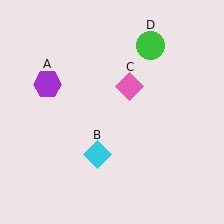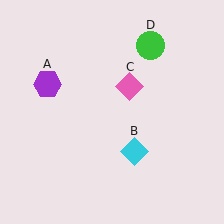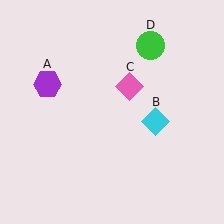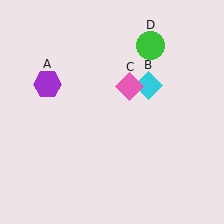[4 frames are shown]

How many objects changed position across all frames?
1 object changed position: cyan diamond (object B).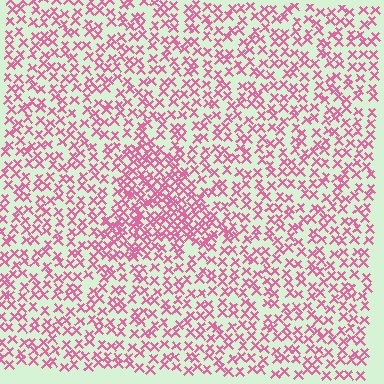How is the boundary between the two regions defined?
The boundary is defined by a change in element density (approximately 1.8x ratio). All elements are the same color, size, and shape.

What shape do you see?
I see a triangle.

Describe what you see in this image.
The image contains small pink elements arranged at two different densities. A triangle-shaped region is visible where the elements are more densely packed than the surrounding area.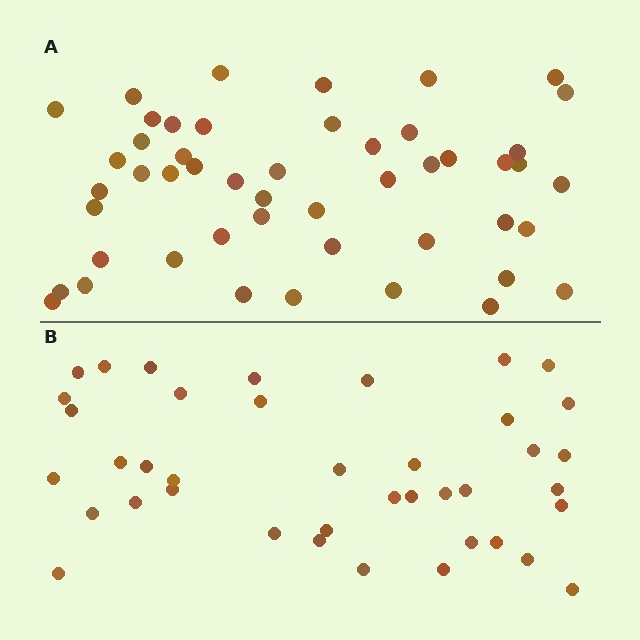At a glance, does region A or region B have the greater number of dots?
Region A (the top region) has more dots.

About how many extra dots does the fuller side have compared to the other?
Region A has roughly 8 or so more dots than region B.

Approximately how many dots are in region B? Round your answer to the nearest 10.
About 40 dots.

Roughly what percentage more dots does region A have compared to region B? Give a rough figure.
About 20% more.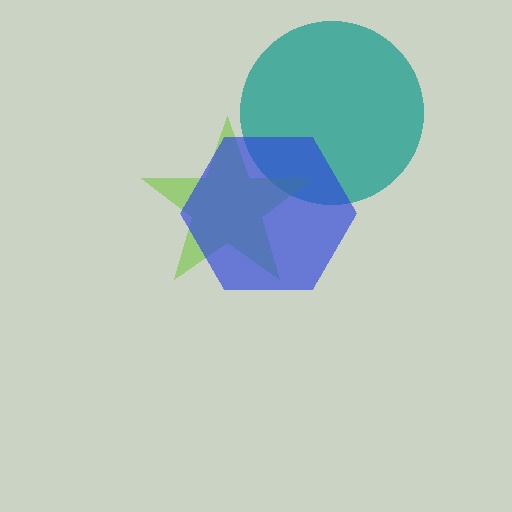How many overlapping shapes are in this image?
There are 3 overlapping shapes in the image.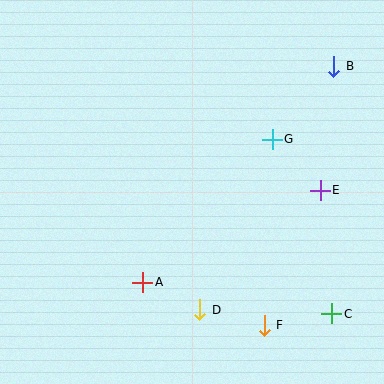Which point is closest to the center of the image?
Point G at (272, 139) is closest to the center.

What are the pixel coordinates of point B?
Point B is at (334, 66).